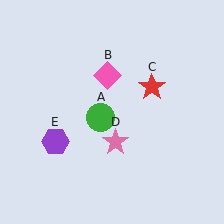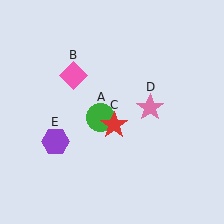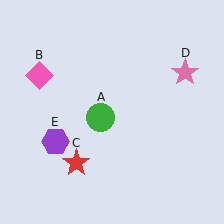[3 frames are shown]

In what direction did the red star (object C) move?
The red star (object C) moved down and to the left.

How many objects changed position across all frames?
3 objects changed position: pink diamond (object B), red star (object C), pink star (object D).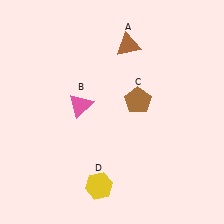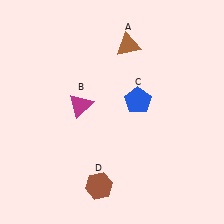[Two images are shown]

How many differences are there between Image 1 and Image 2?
There are 3 differences between the two images.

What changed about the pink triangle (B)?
In Image 1, B is pink. In Image 2, it changed to magenta.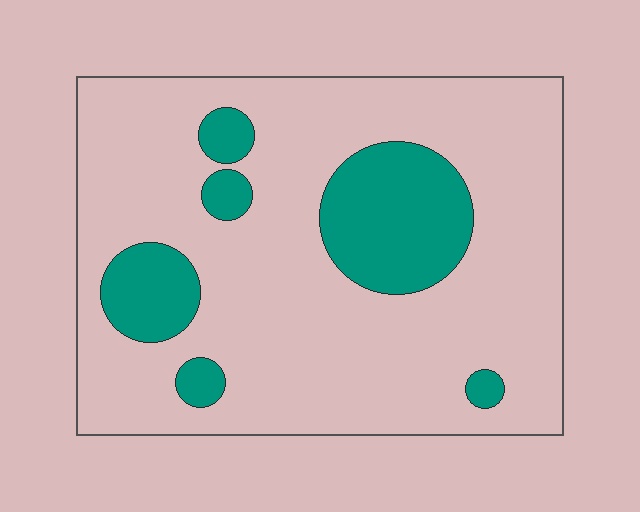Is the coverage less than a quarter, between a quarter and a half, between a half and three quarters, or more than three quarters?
Less than a quarter.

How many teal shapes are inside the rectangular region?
6.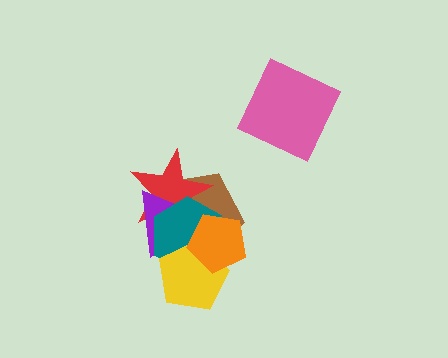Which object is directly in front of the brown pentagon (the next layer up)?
The red star is directly in front of the brown pentagon.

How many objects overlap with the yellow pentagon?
4 objects overlap with the yellow pentagon.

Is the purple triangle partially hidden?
Yes, it is partially covered by another shape.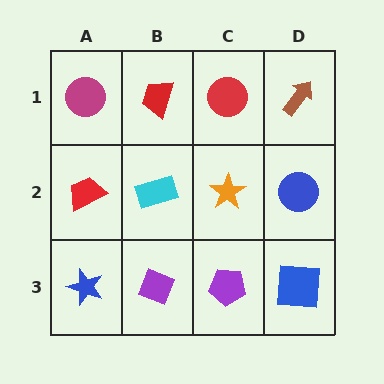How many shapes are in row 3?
4 shapes.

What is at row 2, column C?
An orange star.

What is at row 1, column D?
A brown arrow.